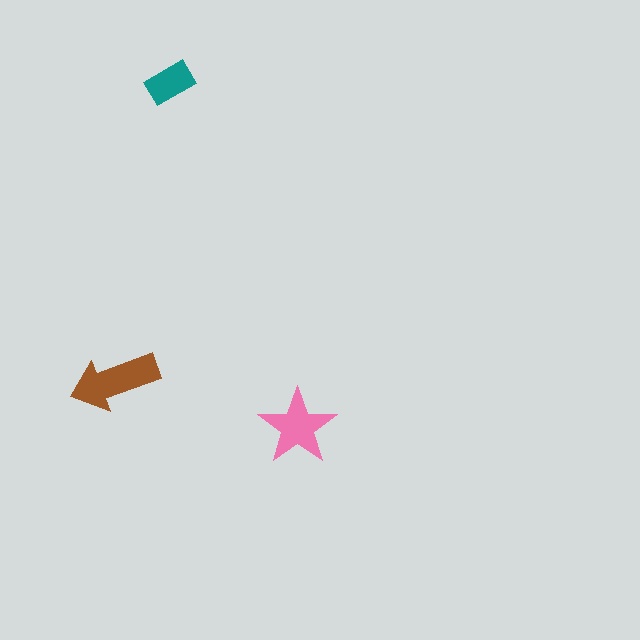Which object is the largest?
The brown arrow.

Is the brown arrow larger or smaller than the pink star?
Larger.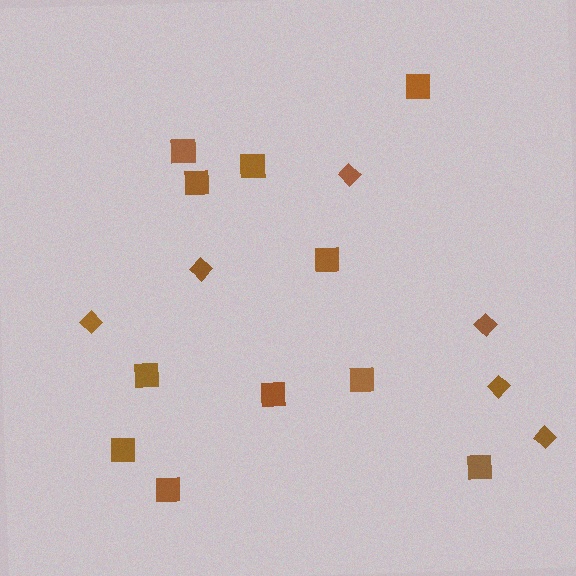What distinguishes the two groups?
There are 2 groups: one group of diamonds (6) and one group of squares (11).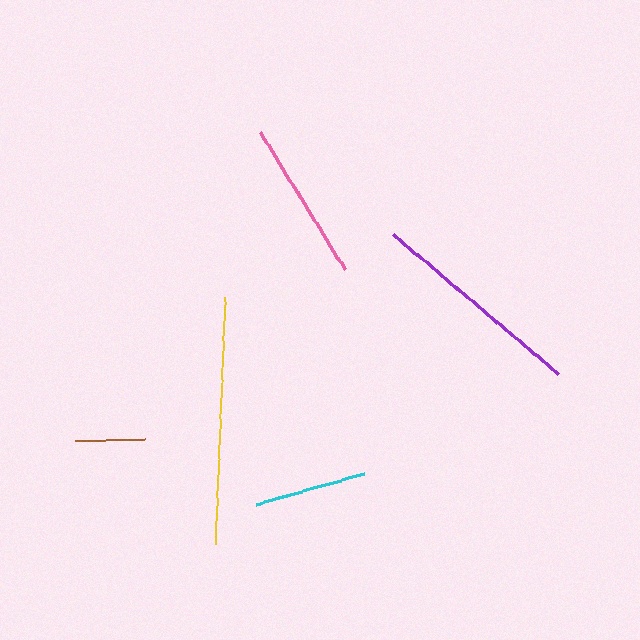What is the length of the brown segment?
The brown segment is approximately 70 pixels long.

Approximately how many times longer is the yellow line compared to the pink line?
The yellow line is approximately 1.5 times the length of the pink line.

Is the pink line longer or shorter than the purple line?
The purple line is longer than the pink line.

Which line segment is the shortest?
The brown line is the shortest at approximately 70 pixels.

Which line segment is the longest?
The yellow line is the longest at approximately 247 pixels.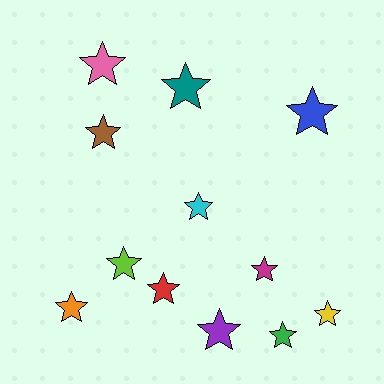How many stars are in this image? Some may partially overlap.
There are 12 stars.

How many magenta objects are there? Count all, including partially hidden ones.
There is 1 magenta object.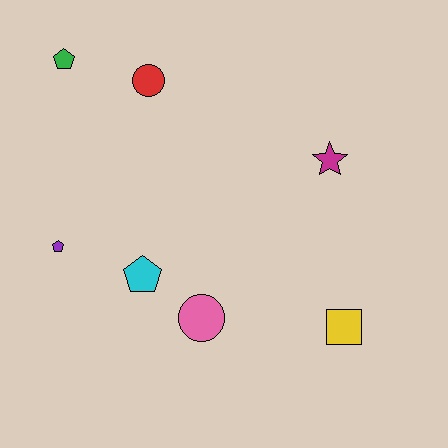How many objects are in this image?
There are 7 objects.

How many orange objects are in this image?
There are no orange objects.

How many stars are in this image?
There is 1 star.